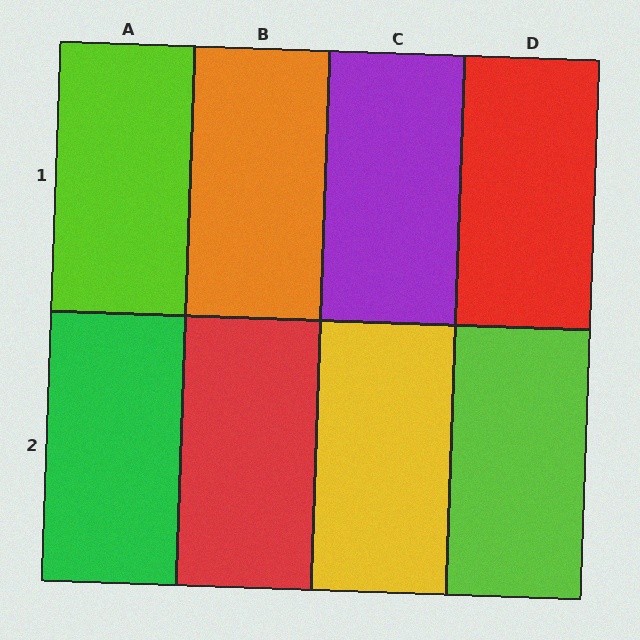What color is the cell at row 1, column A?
Lime.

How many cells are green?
1 cell is green.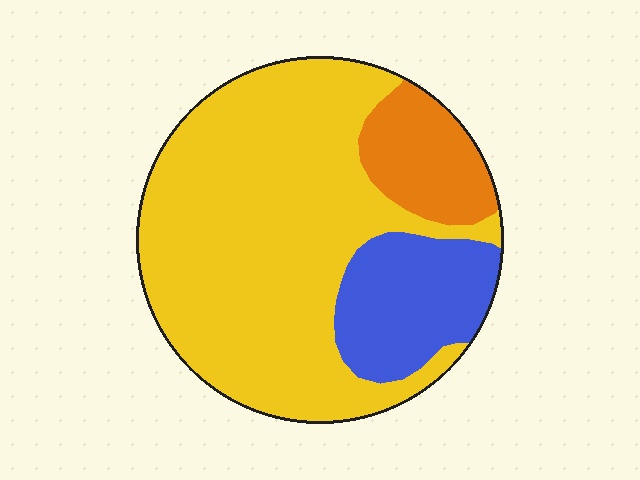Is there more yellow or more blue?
Yellow.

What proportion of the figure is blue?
Blue covers roughly 20% of the figure.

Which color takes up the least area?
Orange, at roughly 15%.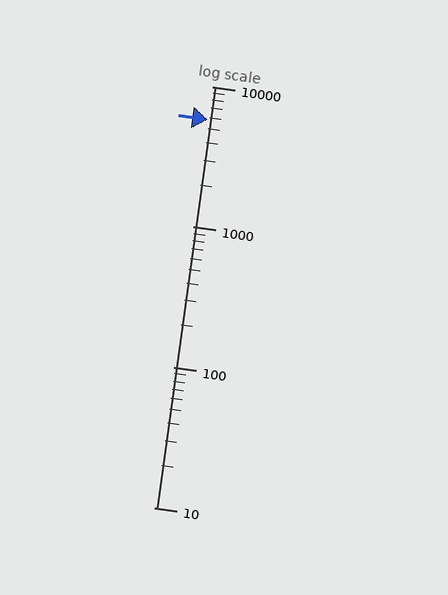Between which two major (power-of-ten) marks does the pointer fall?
The pointer is between 1000 and 10000.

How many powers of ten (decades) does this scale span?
The scale spans 3 decades, from 10 to 10000.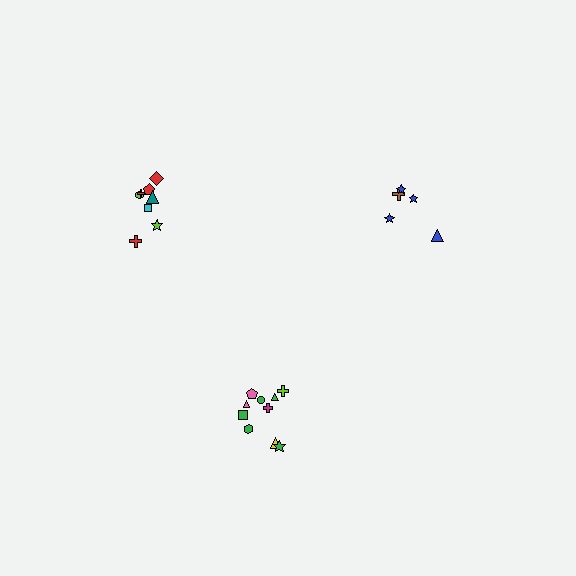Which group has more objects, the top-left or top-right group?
The top-left group.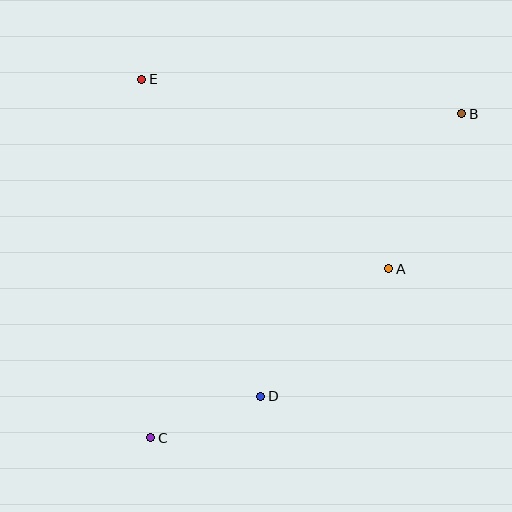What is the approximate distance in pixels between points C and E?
The distance between C and E is approximately 359 pixels.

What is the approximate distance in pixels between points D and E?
The distance between D and E is approximately 339 pixels.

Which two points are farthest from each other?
Points B and C are farthest from each other.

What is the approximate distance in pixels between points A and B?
The distance between A and B is approximately 171 pixels.